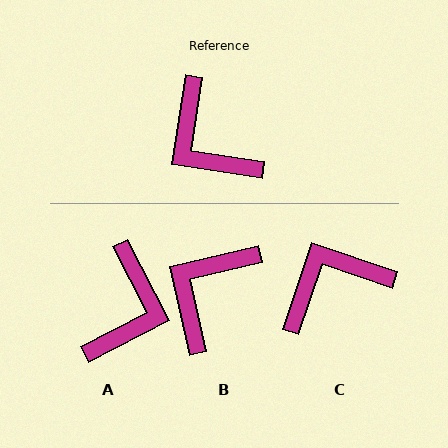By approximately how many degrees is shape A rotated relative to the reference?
Approximately 126 degrees counter-clockwise.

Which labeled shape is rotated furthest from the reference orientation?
A, about 126 degrees away.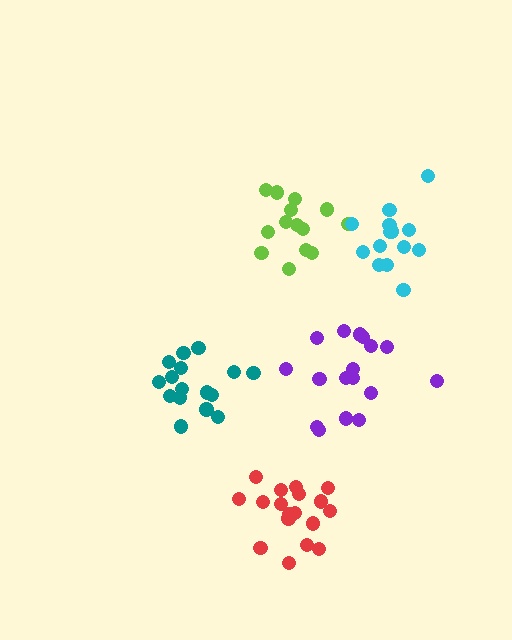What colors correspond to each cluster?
The clusters are colored: lime, red, cyan, purple, teal.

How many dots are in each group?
Group 1: 14 dots, Group 2: 18 dots, Group 3: 14 dots, Group 4: 17 dots, Group 5: 16 dots (79 total).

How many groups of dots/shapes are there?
There are 5 groups.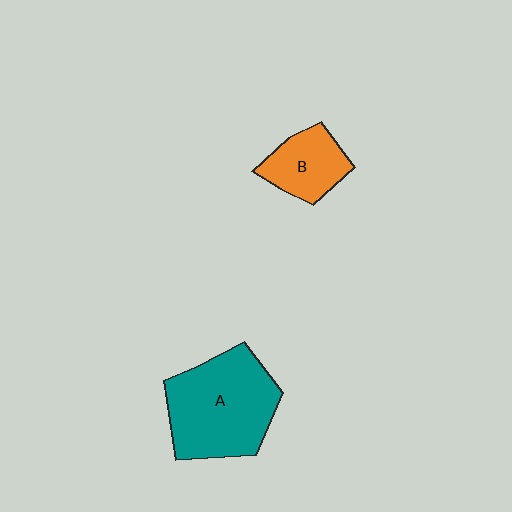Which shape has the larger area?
Shape A (teal).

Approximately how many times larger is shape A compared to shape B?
Approximately 2.1 times.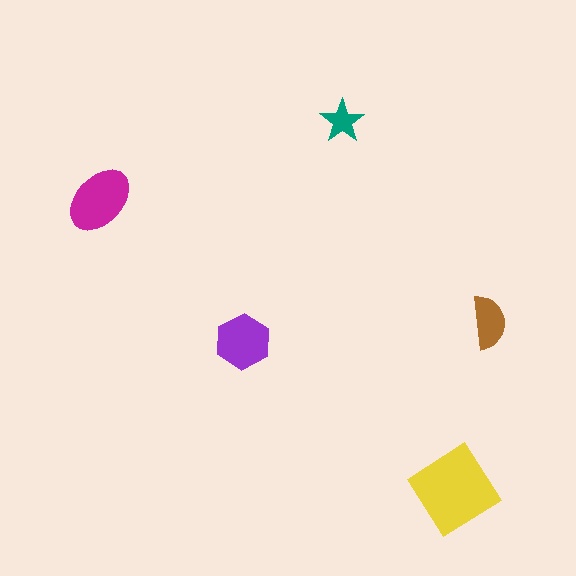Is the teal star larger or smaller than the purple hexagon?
Smaller.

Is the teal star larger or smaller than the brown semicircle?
Smaller.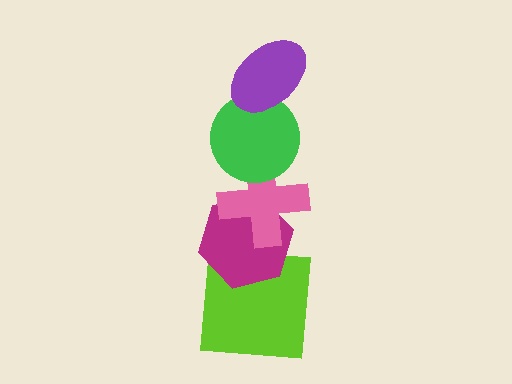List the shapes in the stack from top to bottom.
From top to bottom: the purple ellipse, the green circle, the pink cross, the magenta hexagon, the lime square.